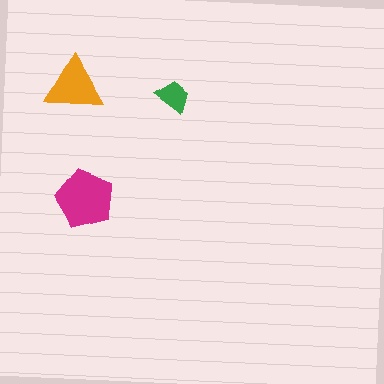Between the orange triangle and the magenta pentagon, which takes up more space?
The magenta pentagon.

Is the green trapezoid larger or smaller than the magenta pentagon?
Smaller.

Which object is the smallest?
The green trapezoid.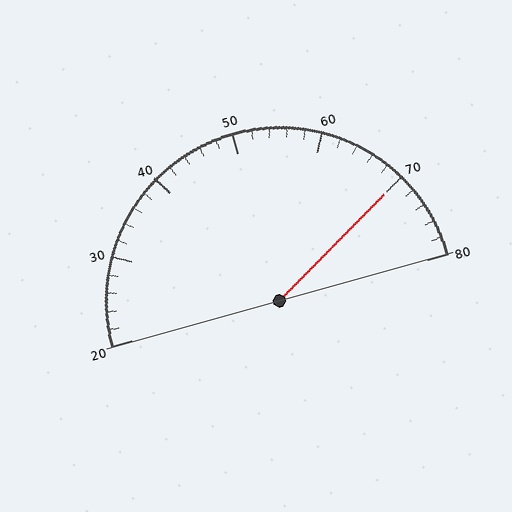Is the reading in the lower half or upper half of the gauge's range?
The reading is in the upper half of the range (20 to 80).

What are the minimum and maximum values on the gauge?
The gauge ranges from 20 to 80.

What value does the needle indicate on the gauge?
The needle indicates approximately 70.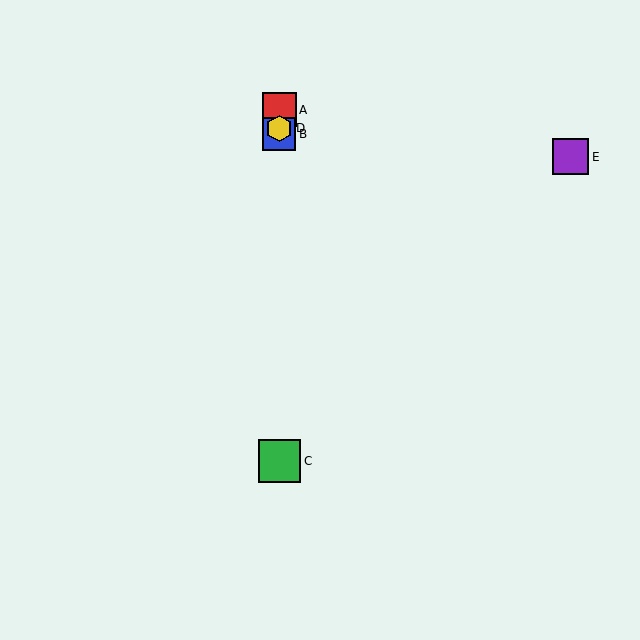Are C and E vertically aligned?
No, C is at x≈279 and E is at x≈571.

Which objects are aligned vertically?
Objects A, B, C, D are aligned vertically.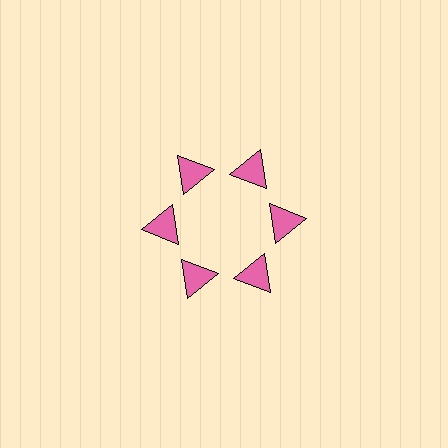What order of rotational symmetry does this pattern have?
This pattern has 6-fold rotational symmetry.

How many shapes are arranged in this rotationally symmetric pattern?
There are 6 shapes, arranged in 6 groups of 1.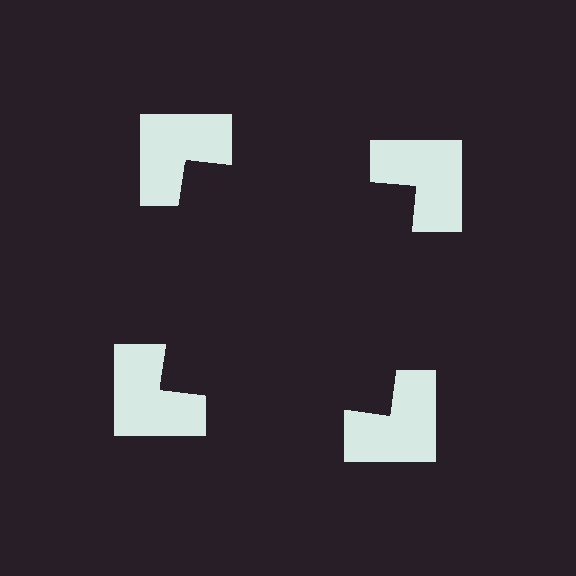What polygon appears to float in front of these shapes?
An illusory square — its edges are inferred from the aligned wedge cuts in the notched squares, not physically drawn.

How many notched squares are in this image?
There are 4 — one at each vertex of the illusory square.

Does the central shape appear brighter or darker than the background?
It typically appears slightly darker than the background, even though no actual brightness change is drawn.